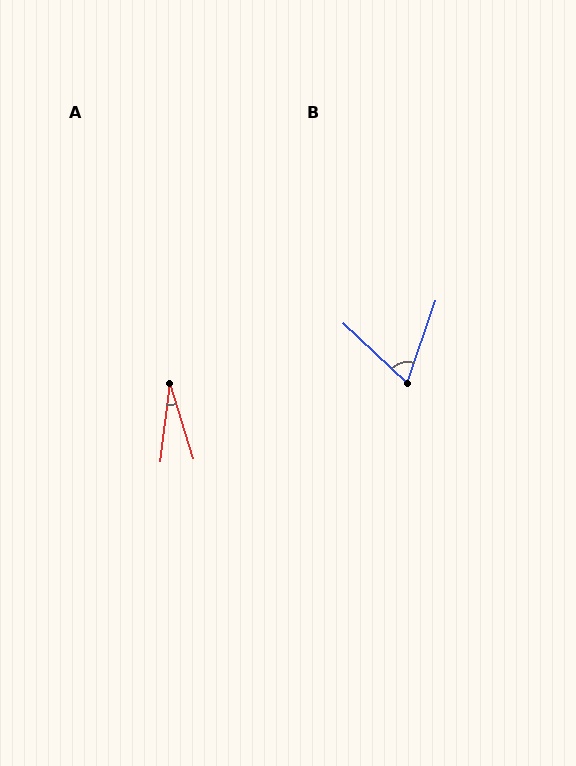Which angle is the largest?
B, at approximately 66 degrees.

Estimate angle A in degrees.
Approximately 24 degrees.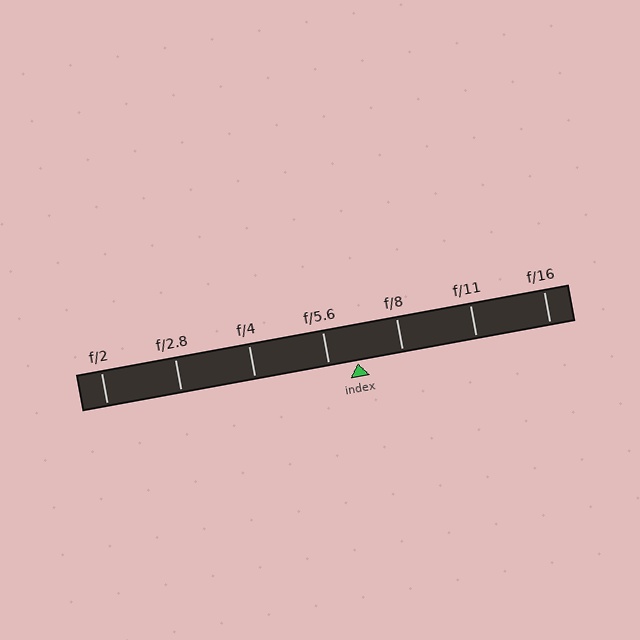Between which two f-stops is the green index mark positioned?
The index mark is between f/5.6 and f/8.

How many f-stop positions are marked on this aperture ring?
There are 7 f-stop positions marked.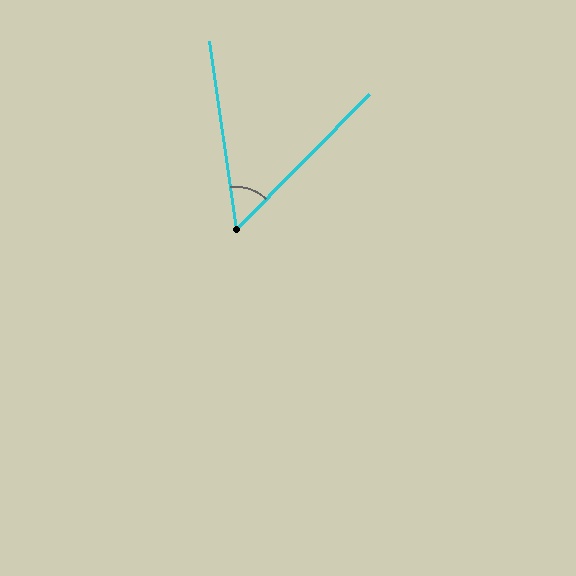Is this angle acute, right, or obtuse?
It is acute.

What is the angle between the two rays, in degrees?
Approximately 53 degrees.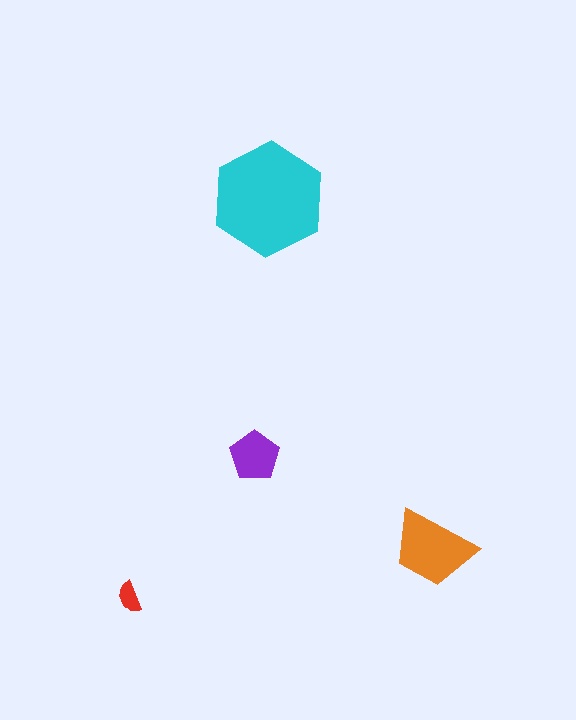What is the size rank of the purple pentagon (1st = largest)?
3rd.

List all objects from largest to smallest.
The cyan hexagon, the orange trapezoid, the purple pentagon, the red semicircle.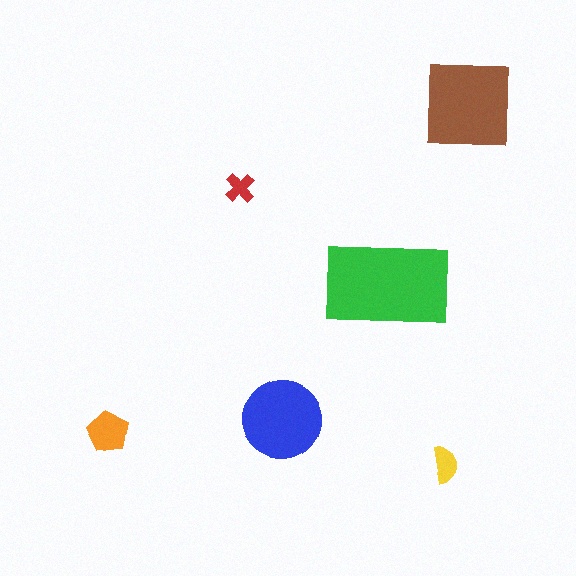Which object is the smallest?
The red cross.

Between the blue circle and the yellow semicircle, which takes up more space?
The blue circle.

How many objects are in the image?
There are 6 objects in the image.